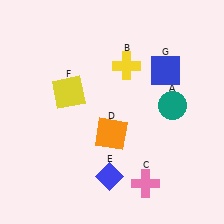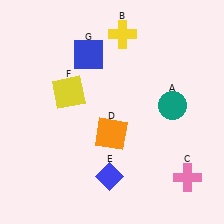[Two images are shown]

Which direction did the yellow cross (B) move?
The yellow cross (B) moved up.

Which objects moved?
The objects that moved are: the yellow cross (B), the pink cross (C), the blue square (G).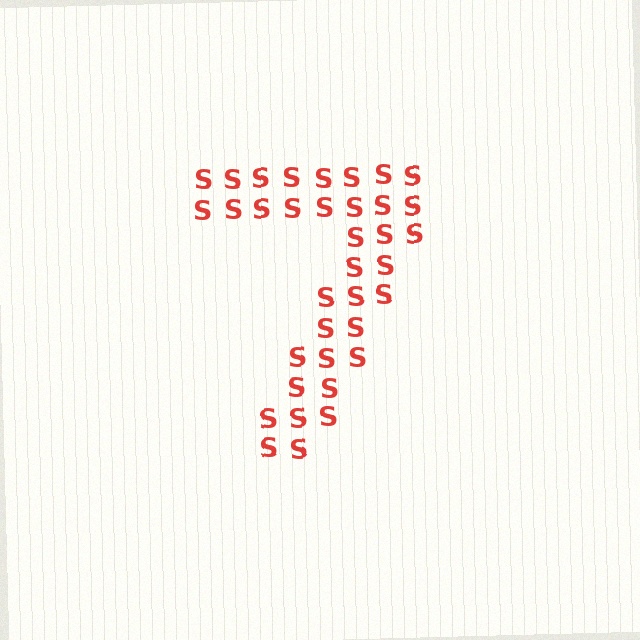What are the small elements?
The small elements are letter S's.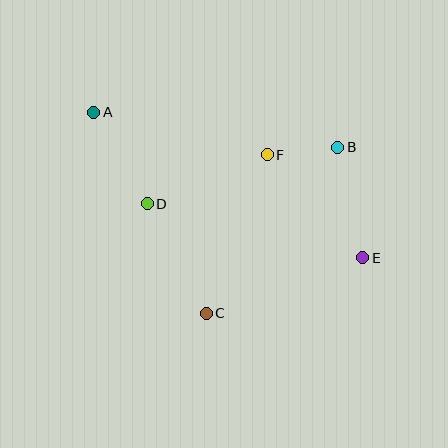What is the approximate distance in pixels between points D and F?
The distance between D and F is approximately 129 pixels.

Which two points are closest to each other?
Points B and F are closest to each other.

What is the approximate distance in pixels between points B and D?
The distance between B and D is approximately 198 pixels.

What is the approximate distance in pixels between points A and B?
The distance between A and B is approximately 246 pixels.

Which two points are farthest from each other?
Points A and E are farthest from each other.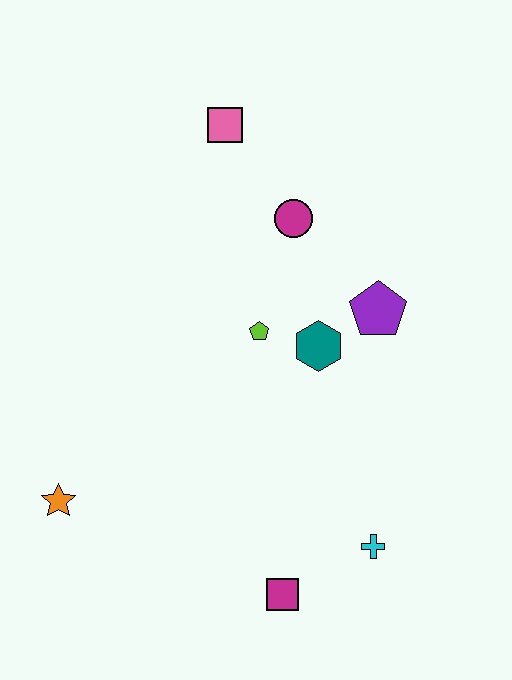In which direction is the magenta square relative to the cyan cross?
The magenta square is to the left of the cyan cross.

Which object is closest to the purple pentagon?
The teal hexagon is closest to the purple pentagon.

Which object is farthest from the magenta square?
The pink square is farthest from the magenta square.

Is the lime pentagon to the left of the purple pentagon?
Yes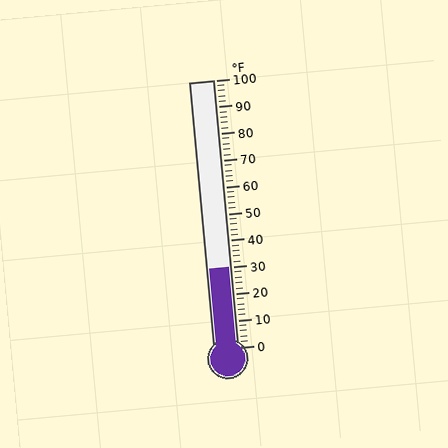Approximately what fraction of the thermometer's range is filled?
The thermometer is filled to approximately 30% of its range.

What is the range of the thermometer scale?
The thermometer scale ranges from 0°F to 100°F.